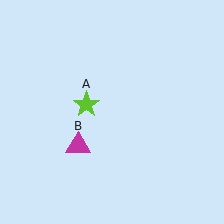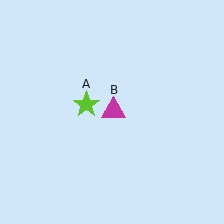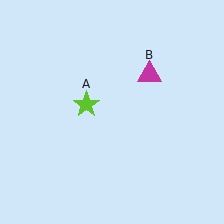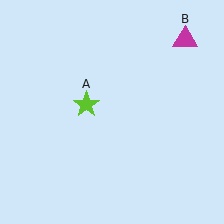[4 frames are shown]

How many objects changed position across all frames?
1 object changed position: magenta triangle (object B).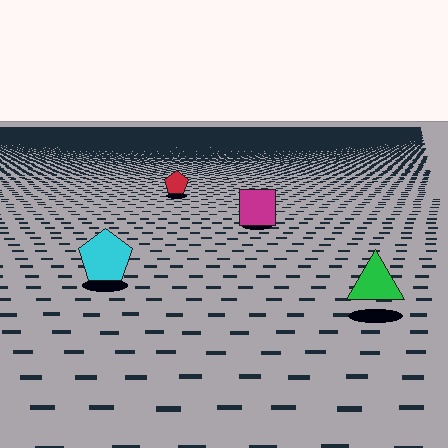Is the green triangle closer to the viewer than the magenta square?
Yes. The green triangle is closer — you can tell from the texture gradient: the ground texture is coarser near it.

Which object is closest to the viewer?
The green triangle is closest. The texture marks near it are larger and more spread out.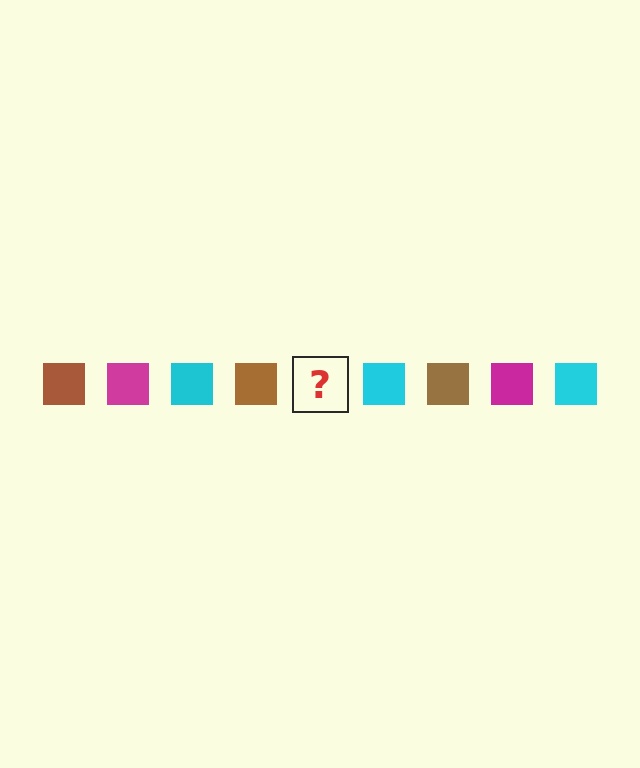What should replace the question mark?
The question mark should be replaced with a magenta square.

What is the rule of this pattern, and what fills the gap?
The rule is that the pattern cycles through brown, magenta, cyan squares. The gap should be filled with a magenta square.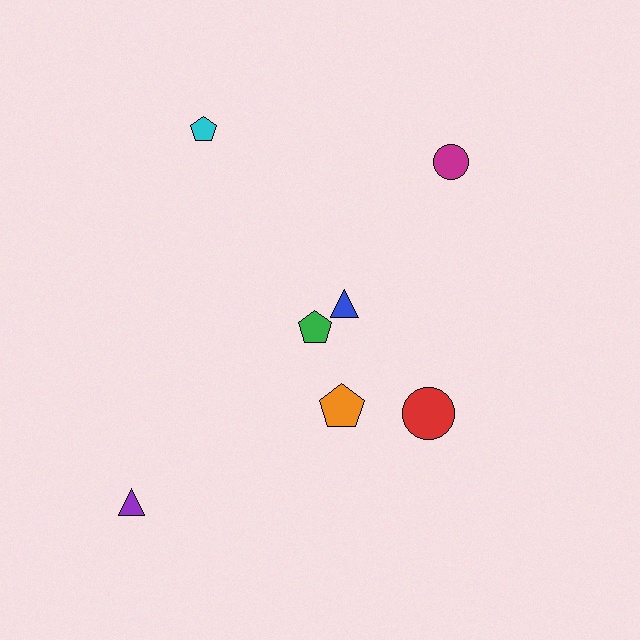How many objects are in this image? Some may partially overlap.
There are 7 objects.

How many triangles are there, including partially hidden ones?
There are 2 triangles.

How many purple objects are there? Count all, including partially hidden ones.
There is 1 purple object.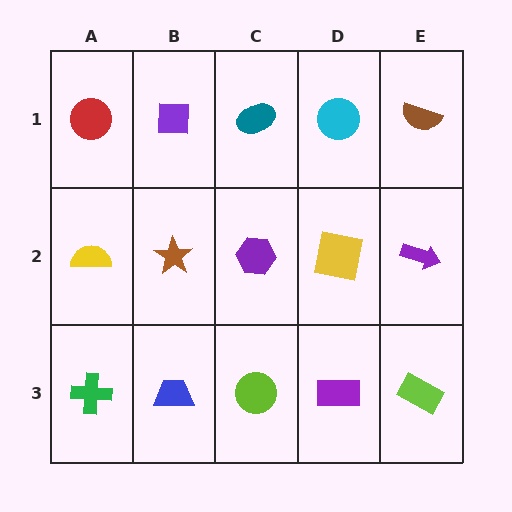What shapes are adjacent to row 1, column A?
A yellow semicircle (row 2, column A), a purple square (row 1, column B).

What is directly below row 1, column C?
A purple hexagon.